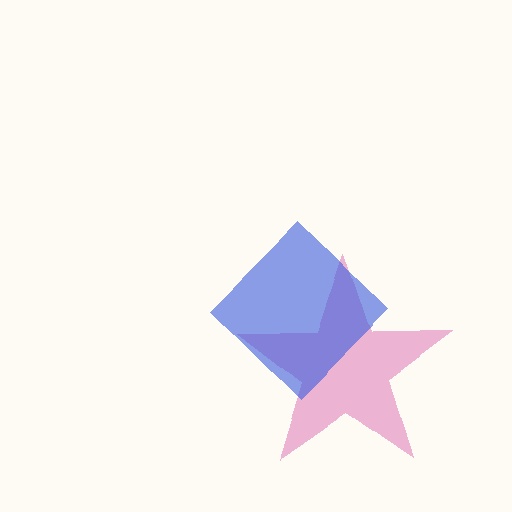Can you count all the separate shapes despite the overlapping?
Yes, there are 2 separate shapes.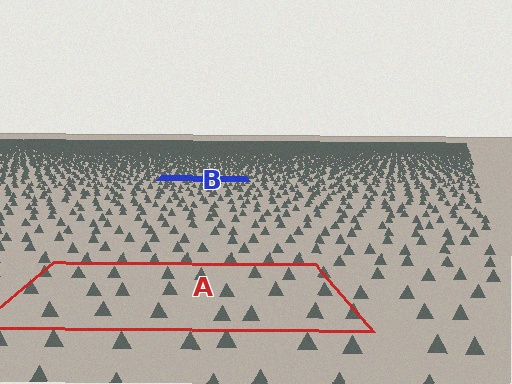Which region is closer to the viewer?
Region A is closer. The texture elements there are larger and more spread out.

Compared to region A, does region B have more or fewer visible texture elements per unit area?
Region B has more texture elements per unit area — they are packed more densely because it is farther away.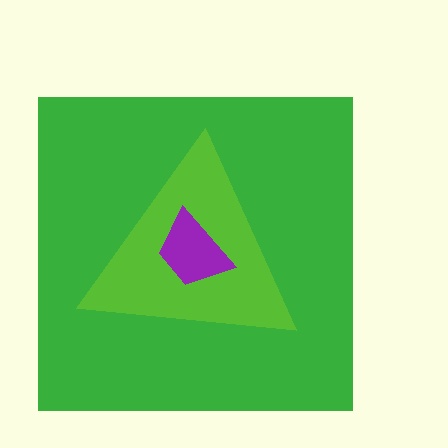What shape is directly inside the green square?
The lime triangle.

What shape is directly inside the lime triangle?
The purple trapezoid.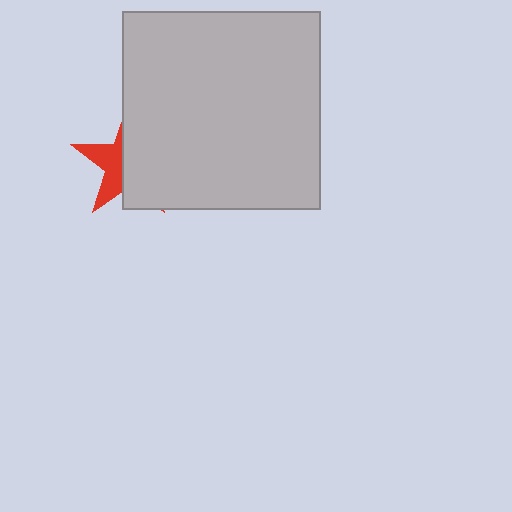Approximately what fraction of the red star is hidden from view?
Roughly 62% of the red star is hidden behind the light gray square.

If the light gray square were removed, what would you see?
You would see the complete red star.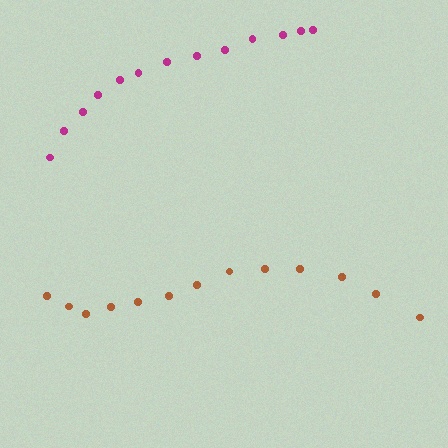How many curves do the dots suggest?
There are 2 distinct paths.